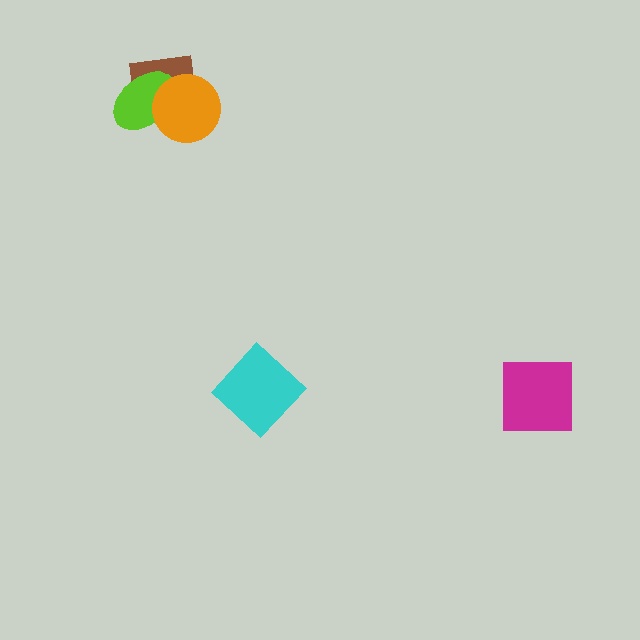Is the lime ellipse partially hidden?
Yes, it is partially covered by another shape.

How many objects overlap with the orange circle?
2 objects overlap with the orange circle.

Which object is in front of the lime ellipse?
The orange circle is in front of the lime ellipse.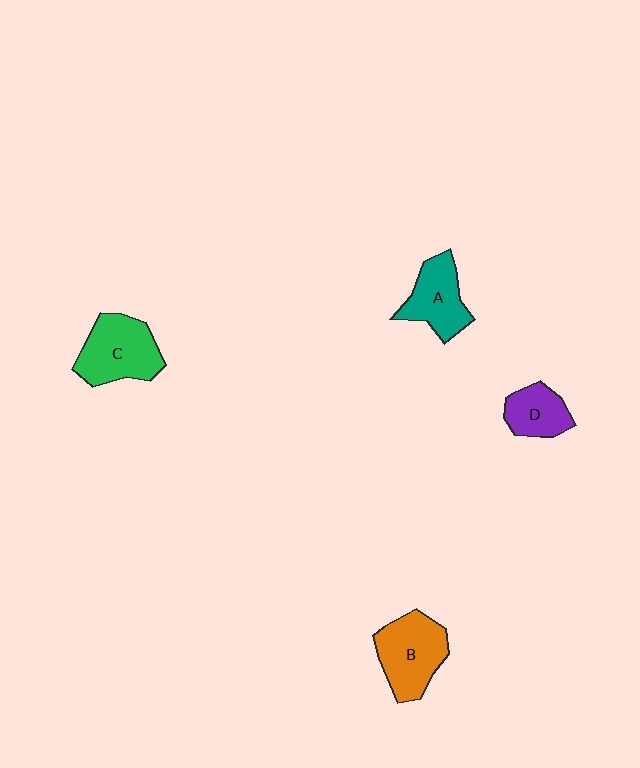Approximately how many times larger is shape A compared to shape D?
Approximately 1.3 times.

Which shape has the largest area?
Shape C (green).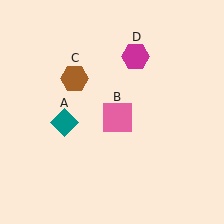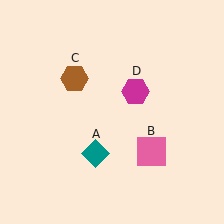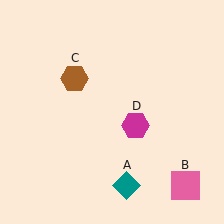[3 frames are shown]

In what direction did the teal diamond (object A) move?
The teal diamond (object A) moved down and to the right.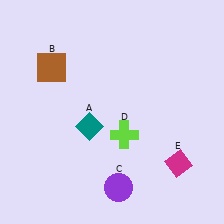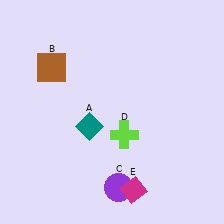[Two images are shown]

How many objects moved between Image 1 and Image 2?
1 object moved between the two images.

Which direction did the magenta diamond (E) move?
The magenta diamond (E) moved left.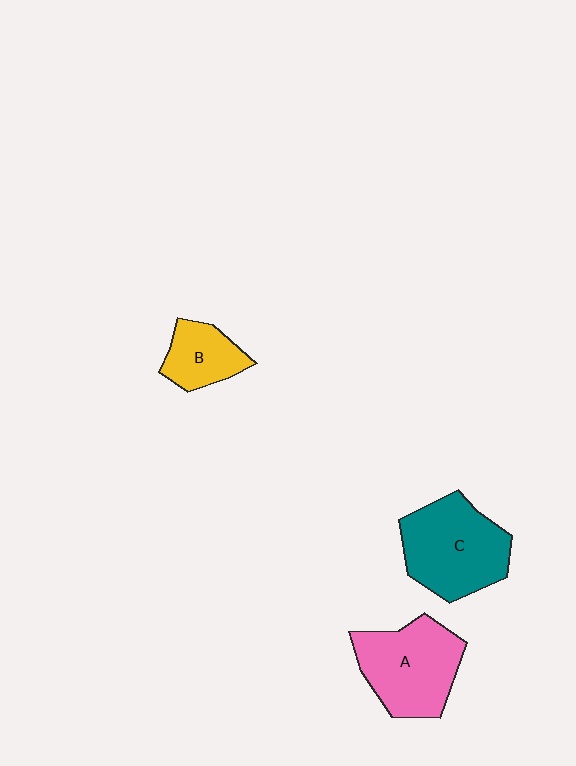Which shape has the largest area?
Shape C (teal).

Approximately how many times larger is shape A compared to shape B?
Approximately 1.9 times.